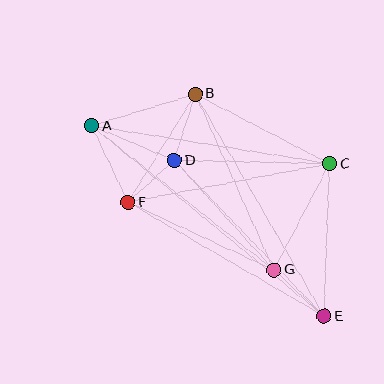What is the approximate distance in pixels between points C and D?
The distance between C and D is approximately 155 pixels.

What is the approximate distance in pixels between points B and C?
The distance between B and C is approximately 152 pixels.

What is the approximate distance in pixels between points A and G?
The distance between A and G is approximately 232 pixels.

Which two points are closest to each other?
Points D and F are closest to each other.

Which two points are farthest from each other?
Points A and E are farthest from each other.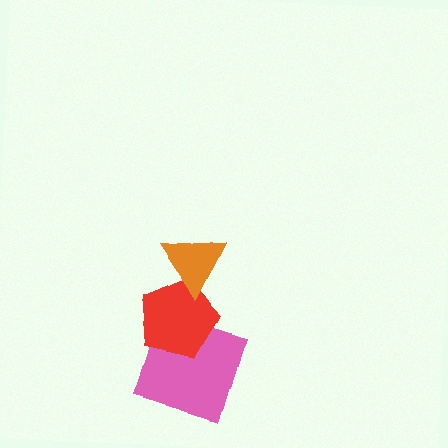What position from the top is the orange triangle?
The orange triangle is 1st from the top.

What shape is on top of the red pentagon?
The orange triangle is on top of the red pentagon.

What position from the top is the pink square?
The pink square is 3rd from the top.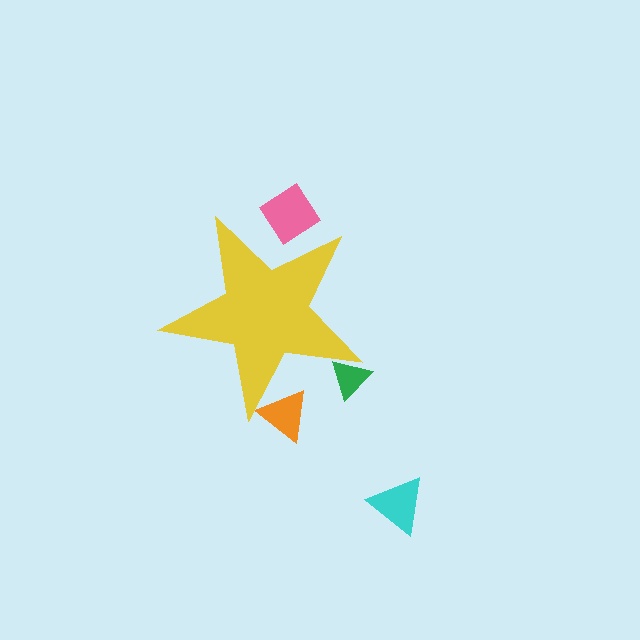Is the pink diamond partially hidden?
Yes, the pink diamond is partially hidden behind the yellow star.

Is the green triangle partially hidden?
Yes, the green triangle is partially hidden behind the yellow star.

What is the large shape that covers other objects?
A yellow star.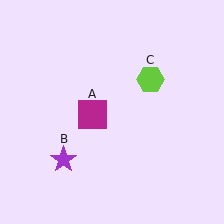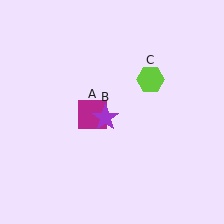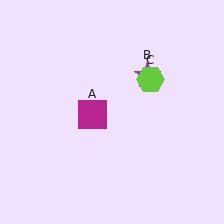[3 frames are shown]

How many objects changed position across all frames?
1 object changed position: purple star (object B).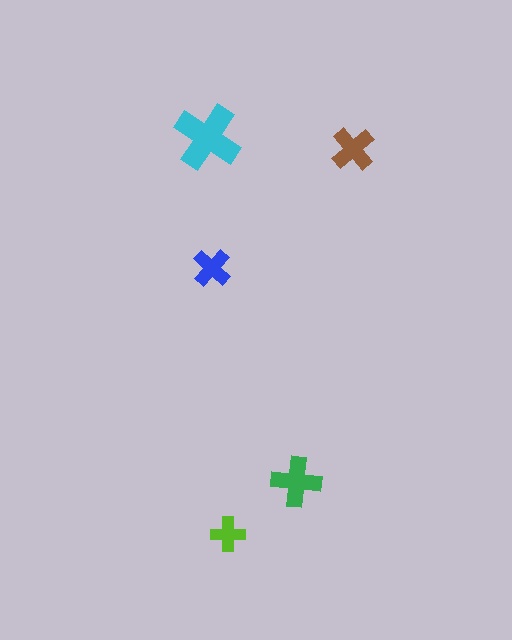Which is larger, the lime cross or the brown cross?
The brown one.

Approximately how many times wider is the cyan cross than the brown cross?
About 1.5 times wider.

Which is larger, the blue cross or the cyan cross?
The cyan one.